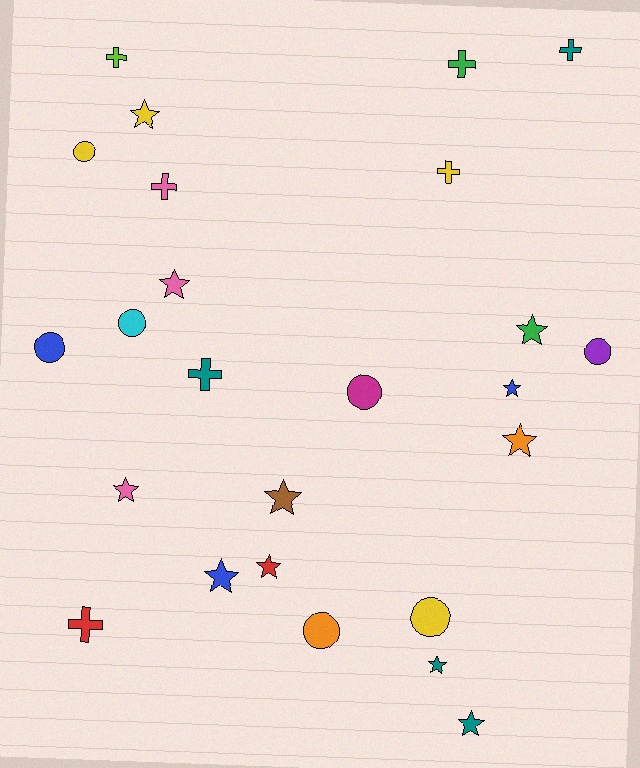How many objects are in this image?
There are 25 objects.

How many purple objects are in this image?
There is 1 purple object.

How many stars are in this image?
There are 11 stars.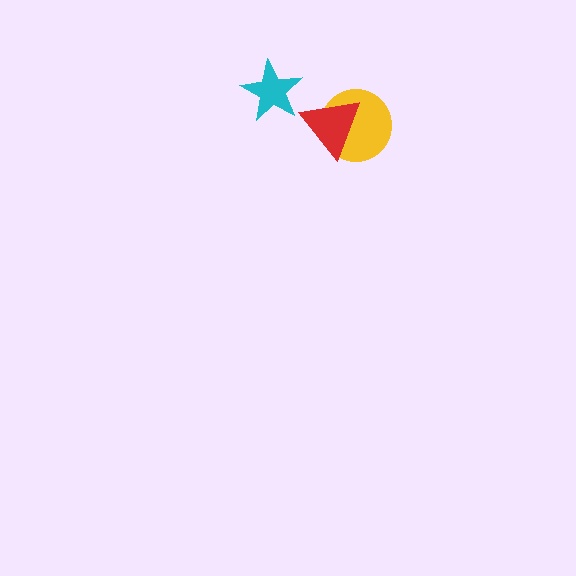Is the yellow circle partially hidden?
Yes, it is partially covered by another shape.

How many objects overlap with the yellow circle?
1 object overlaps with the yellow circle.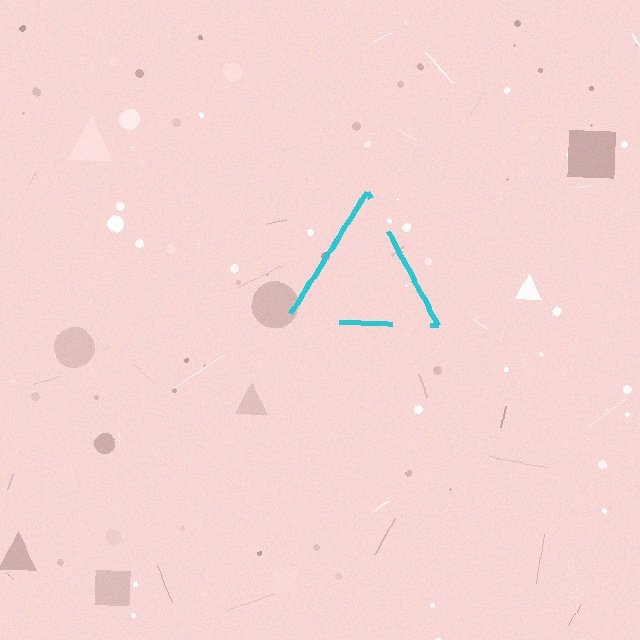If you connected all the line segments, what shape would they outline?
They would outline a triangle.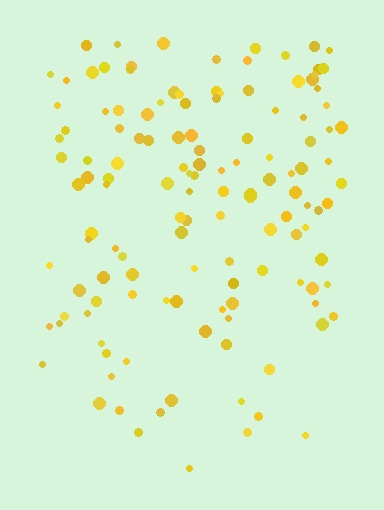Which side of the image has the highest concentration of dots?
The top.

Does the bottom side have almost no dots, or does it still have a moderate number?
Still a moderate number, just noticeably fewer than the top.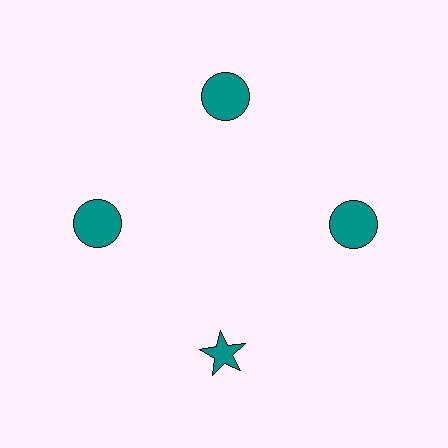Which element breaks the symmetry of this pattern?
The teal star at roughly the 6 o'clock position breaks the symmetry. All other shapes are teal circles.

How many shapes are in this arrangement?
There are 4 shapes arranged in a ring pattern.